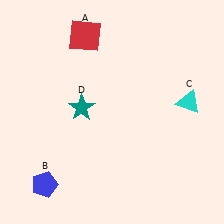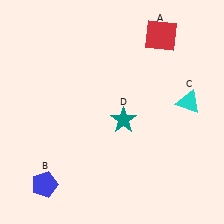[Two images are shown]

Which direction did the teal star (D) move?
The teal star (D) moved right.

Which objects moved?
The objects that moved are: the red square (A), the teal star (D).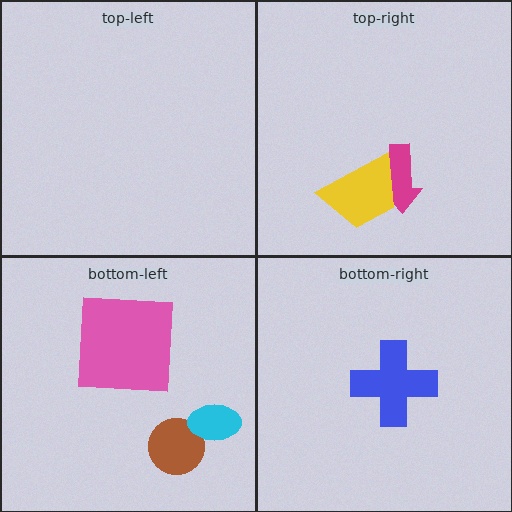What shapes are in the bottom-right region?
The blue cross.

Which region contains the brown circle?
The bottom-left region.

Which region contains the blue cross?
The bottom-right region.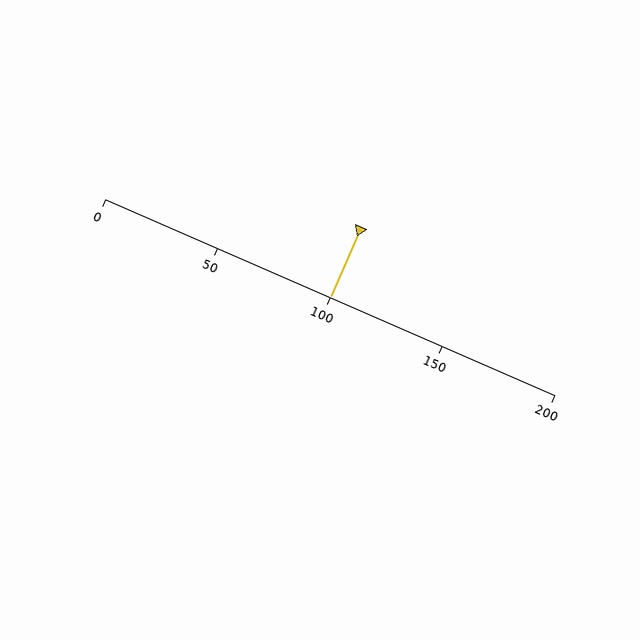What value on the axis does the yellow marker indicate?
The marker indicates approximately 100.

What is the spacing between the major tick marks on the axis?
The major ticks are spaced 50 apart.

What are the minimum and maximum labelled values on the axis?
The axis runs from 0 to 200.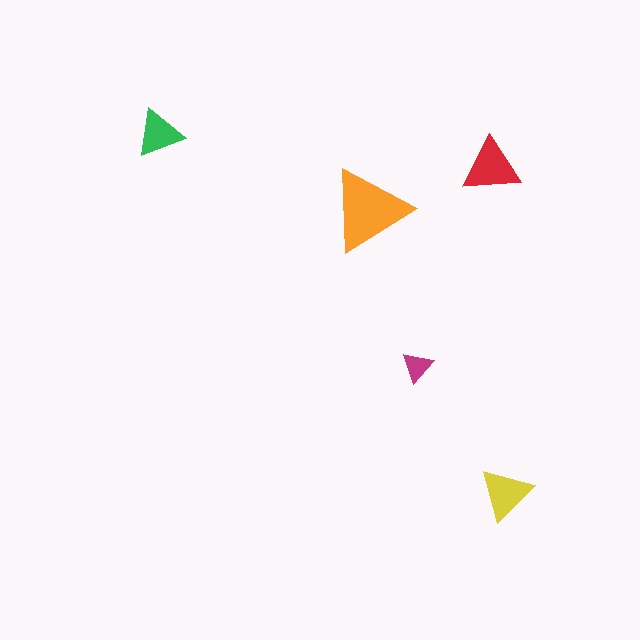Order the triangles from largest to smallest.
the orange one, the red one, the yellow one, the green one, the magenta one.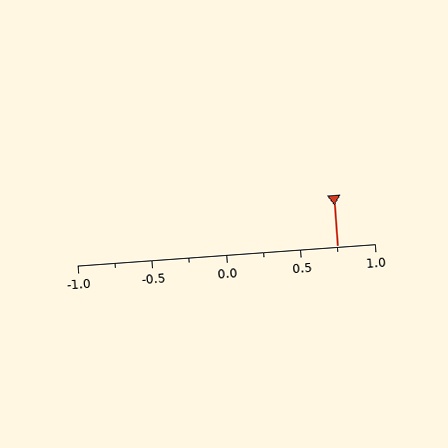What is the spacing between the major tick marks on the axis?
The major ticks are spaced 0.5 apart.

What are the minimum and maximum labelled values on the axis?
The axis runs from -1.0 to 1.0.